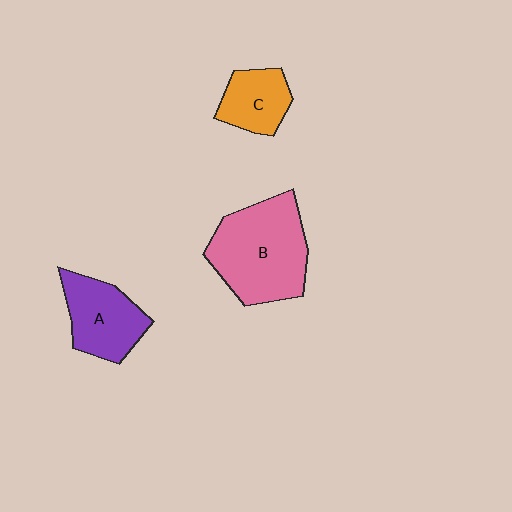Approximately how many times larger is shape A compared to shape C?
Approximately 1.4 times.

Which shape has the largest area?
Shape B (pink).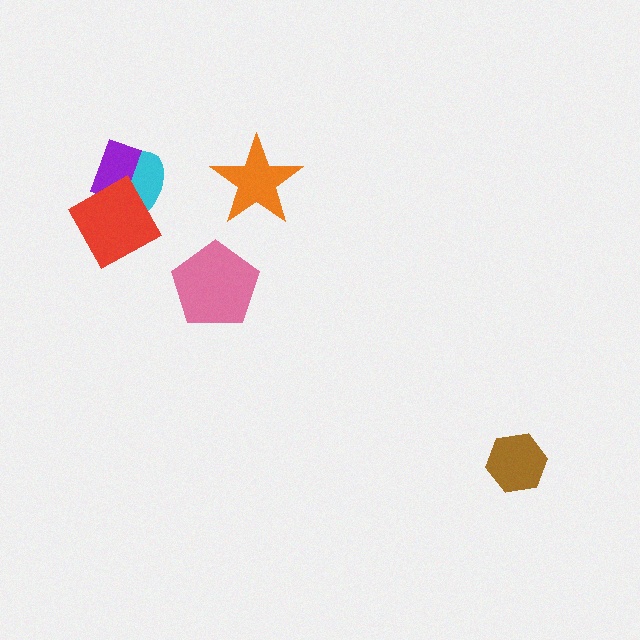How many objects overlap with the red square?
2 objects overlap with the red square.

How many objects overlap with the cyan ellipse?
2 objects overlap with the cyan ellipse.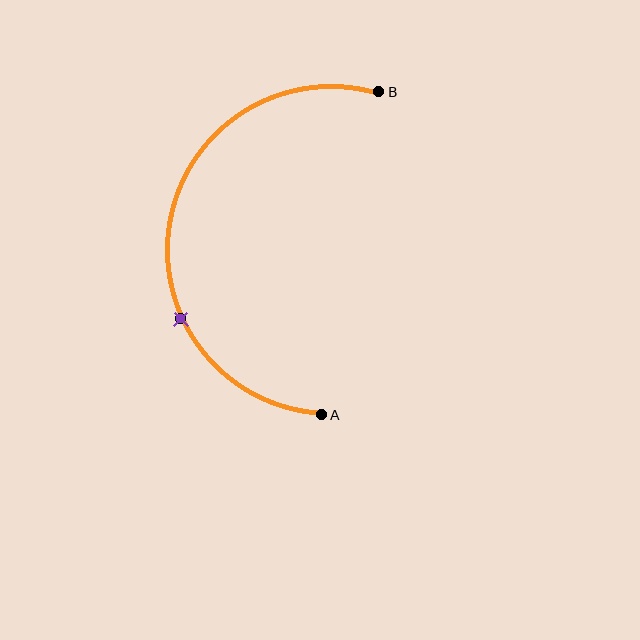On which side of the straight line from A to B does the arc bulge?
The arc bulges to the left of the straight line connecting A and B.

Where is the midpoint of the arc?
The arc midpoint is the point on the curve farthest from the straight line joining A and B. It sits to the left of that line.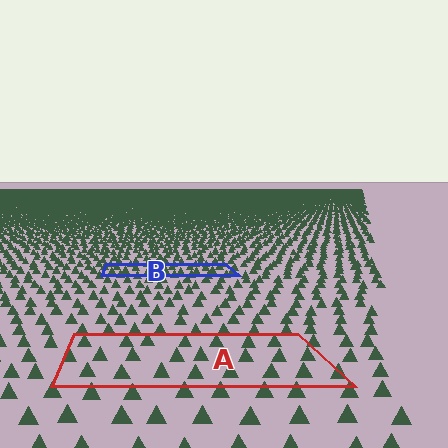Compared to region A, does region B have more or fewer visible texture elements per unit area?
Region B has more texture elements per unit area — they are packed more densely because it is farther away.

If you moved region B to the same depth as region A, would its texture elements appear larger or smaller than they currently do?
They would appear larger. At a closer depth, the same texture elements are projected at a bigger on-screen size.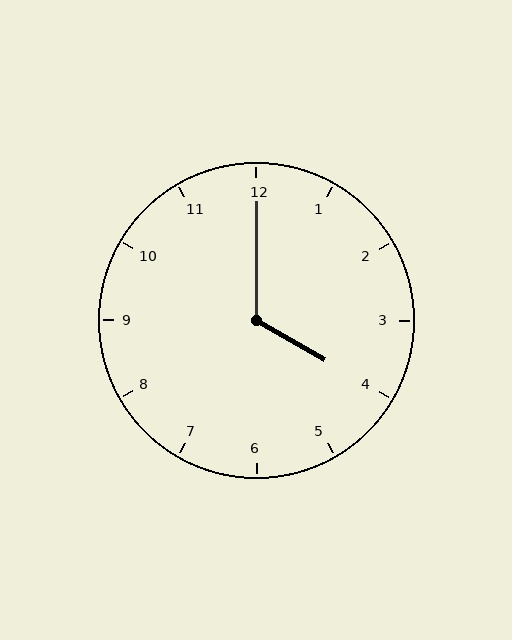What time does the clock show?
4:00.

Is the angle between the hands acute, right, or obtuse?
It is obtuse.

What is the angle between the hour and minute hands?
Approximately 120 degrees.